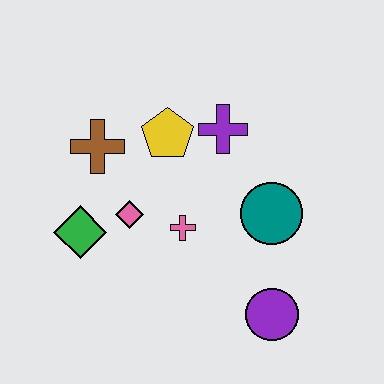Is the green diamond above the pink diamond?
No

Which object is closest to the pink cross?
The pink diamond is closest to the pink cross.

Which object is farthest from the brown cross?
The purple circle is farthest from the brown cross.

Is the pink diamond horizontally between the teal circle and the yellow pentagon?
No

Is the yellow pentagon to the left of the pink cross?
Yes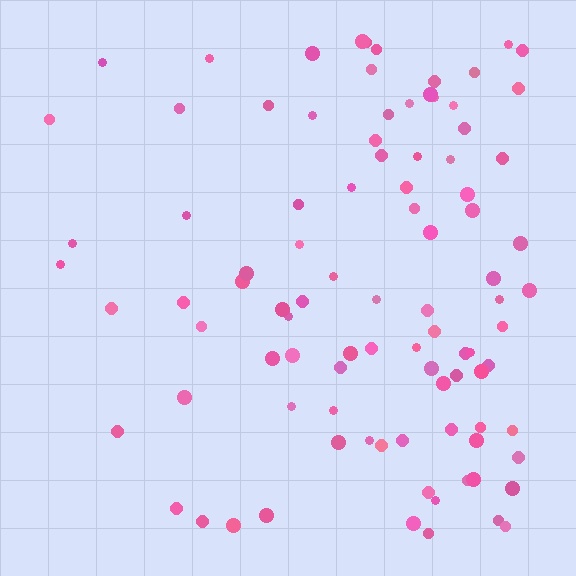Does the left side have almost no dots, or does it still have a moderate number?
Still a moderate number, just noticeably fewer than the right.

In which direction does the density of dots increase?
From left to right, with the right side densest.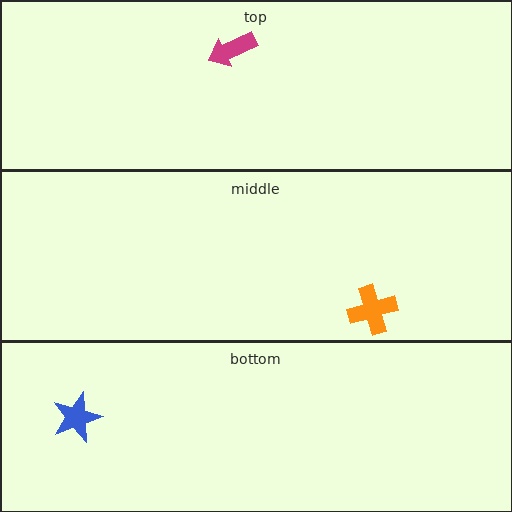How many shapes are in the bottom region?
1.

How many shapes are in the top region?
1.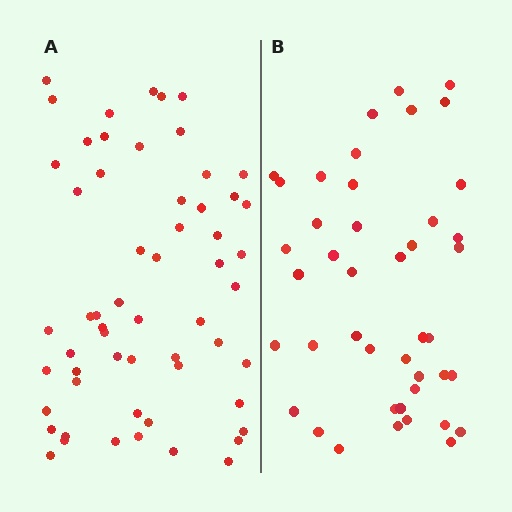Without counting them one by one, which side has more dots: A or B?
Region A (the left region) has more dots.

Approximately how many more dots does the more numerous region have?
Region A has approximately 15 more dots than region B.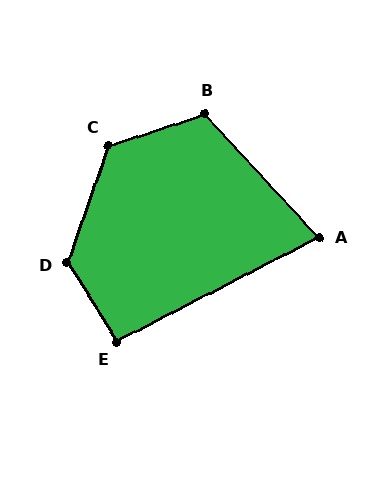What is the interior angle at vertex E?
Approximately 94 degrees (approximately right).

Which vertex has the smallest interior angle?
A, at approximately 75 degrees.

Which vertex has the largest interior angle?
D, at approximately 129 degrees.